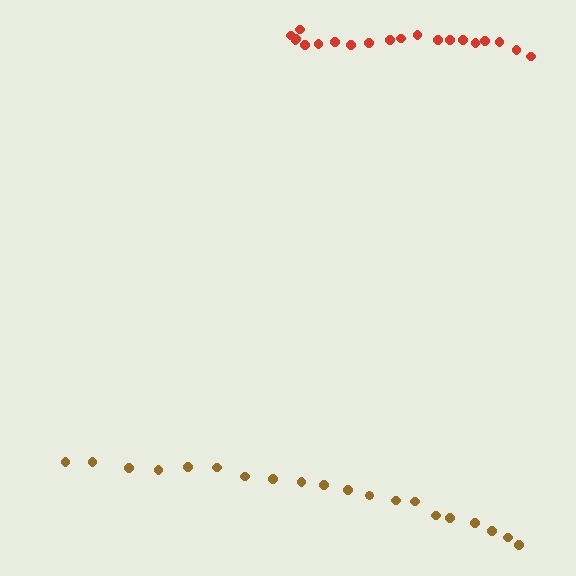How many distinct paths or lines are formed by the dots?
There are 2 distinct paths.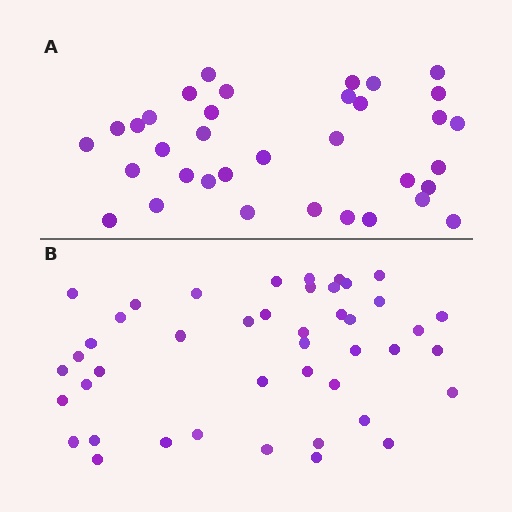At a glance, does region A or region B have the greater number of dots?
Region B (the bottom region) has more dots.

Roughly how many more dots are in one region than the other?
Region B has roughly 8 or so more dots than region A.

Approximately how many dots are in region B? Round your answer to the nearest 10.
About 40 dots. (The exact count is 44, which rounds to 40.)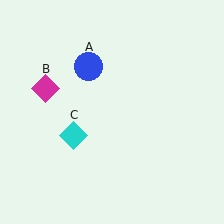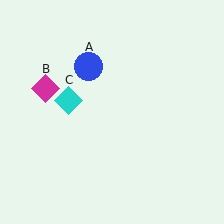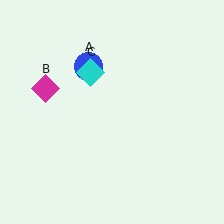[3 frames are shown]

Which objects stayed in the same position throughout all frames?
Blue circle (object A) and magenta diamond (object B) remained stationary.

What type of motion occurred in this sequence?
The cyan diamond (object C) rotated clockwise around the center of the scene.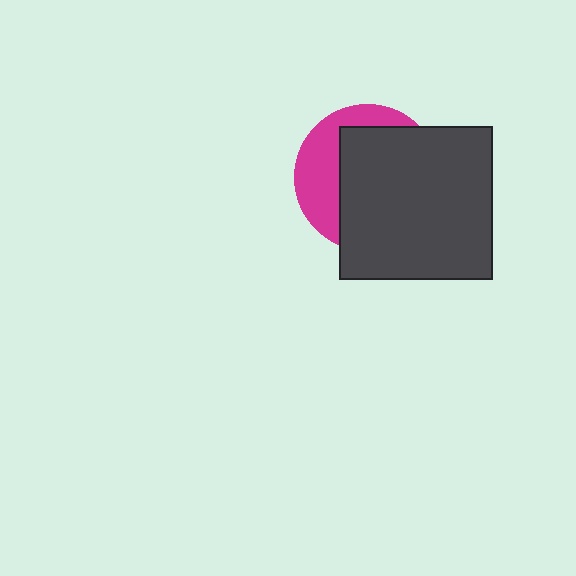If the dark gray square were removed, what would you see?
You would see the complete magenta circle.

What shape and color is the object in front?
The object in front is a dark gray square.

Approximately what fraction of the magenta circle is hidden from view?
Roughly 66% of the magenta circle is hidden behind the dark gray square.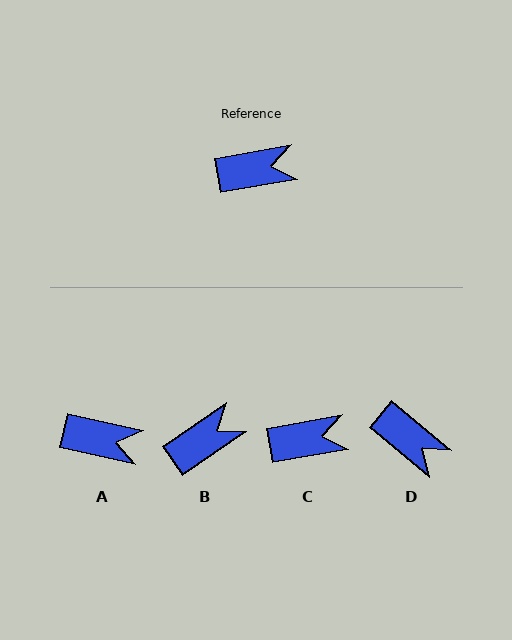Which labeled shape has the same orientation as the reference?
C.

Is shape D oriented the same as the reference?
No, it is off by about 50 degrees.